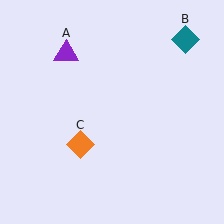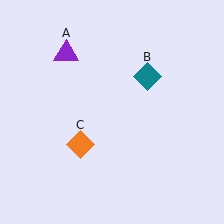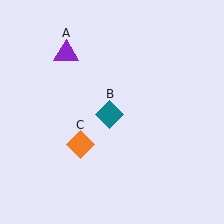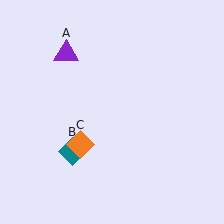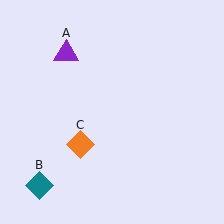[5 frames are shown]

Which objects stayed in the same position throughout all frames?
Purple triangle (object A) and orange diamond (object C) remained stationary.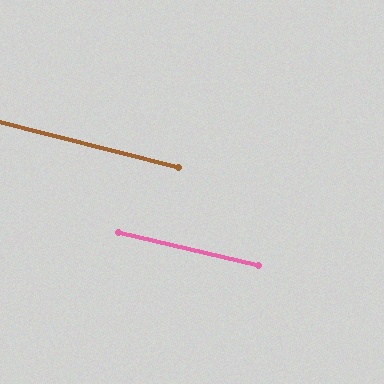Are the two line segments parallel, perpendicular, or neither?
Parallel — their directions differ by only 0.6°.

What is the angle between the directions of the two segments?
Approximately 1 degree.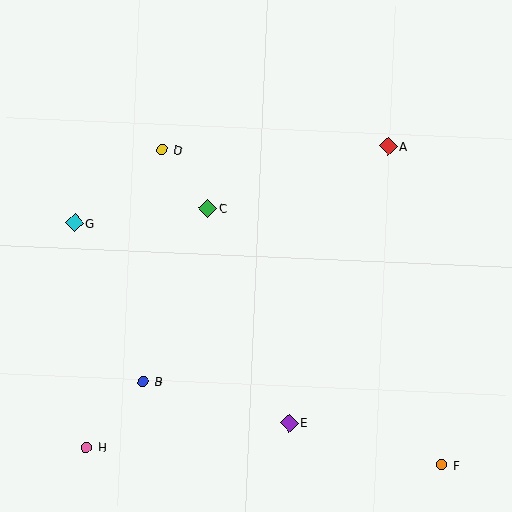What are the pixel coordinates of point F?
Point F is at (442, 465).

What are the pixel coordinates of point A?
Point A is at (388, 146).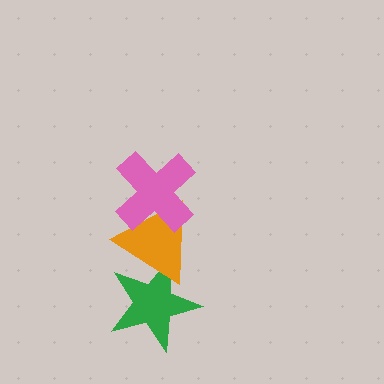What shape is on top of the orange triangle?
The pink cross is on top of the orange triangle.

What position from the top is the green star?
The green star is 3rd from the top.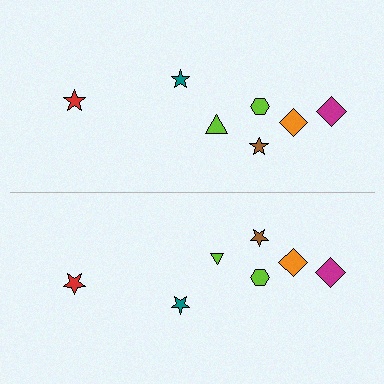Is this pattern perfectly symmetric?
No, the pattern is not perfectly symmetric. The lime triangle on the bottom side has a different size than its mirror counterpart.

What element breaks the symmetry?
The lime triangle on the bottom side has a different size than its mirror counterpart.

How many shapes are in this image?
There are 14 shapes in this image.